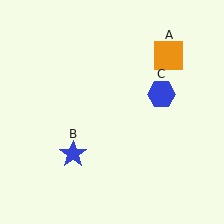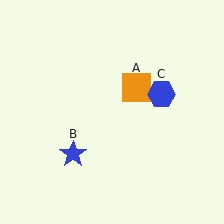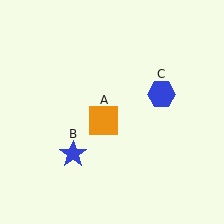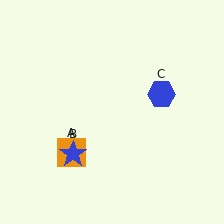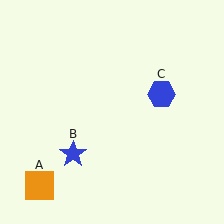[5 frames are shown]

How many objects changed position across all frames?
1 object changed position: orange square (object A).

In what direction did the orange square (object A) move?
The orange square (object A) moved down and to the left.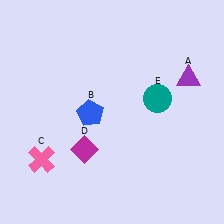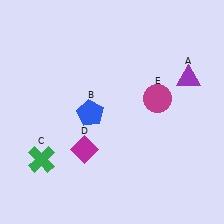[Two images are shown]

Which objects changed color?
C changed from pink to green. E changed from teal to magenta.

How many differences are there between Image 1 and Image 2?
There are 2 differences between the two images.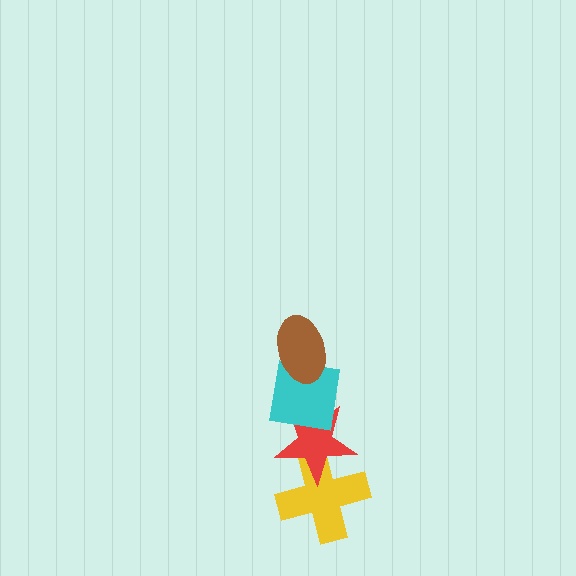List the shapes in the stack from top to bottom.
From top to bottom: the brown ellipse, the cyan square, the red star, the yellow cross.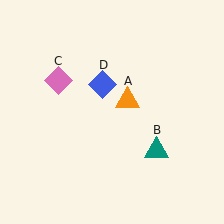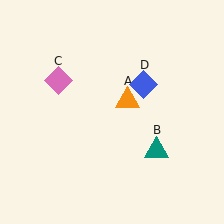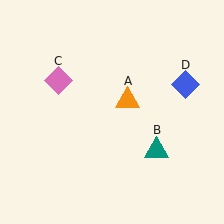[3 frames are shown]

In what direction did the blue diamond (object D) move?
The blue diamond (object D) moved right.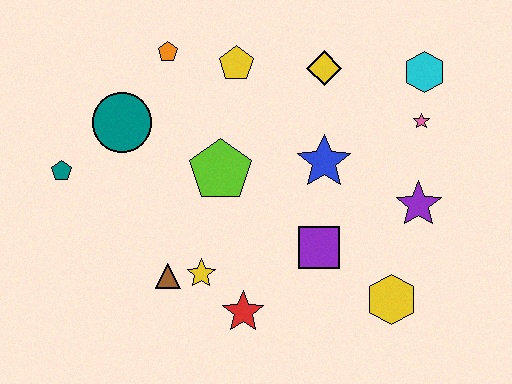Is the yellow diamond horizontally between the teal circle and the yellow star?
No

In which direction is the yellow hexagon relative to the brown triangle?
The yellow hexagon is to the right of the brown triangle.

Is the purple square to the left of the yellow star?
No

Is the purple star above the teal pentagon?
No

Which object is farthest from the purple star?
The teal pentagon is farthest from the purple star.